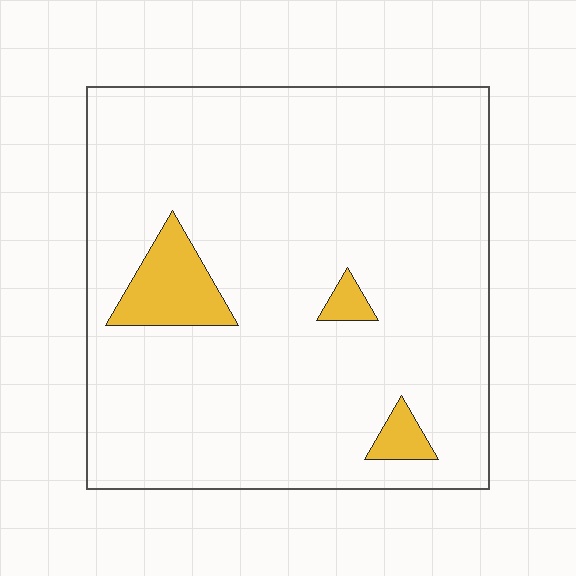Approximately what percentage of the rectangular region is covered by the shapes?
Approximately 5%.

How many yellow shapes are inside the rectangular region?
3.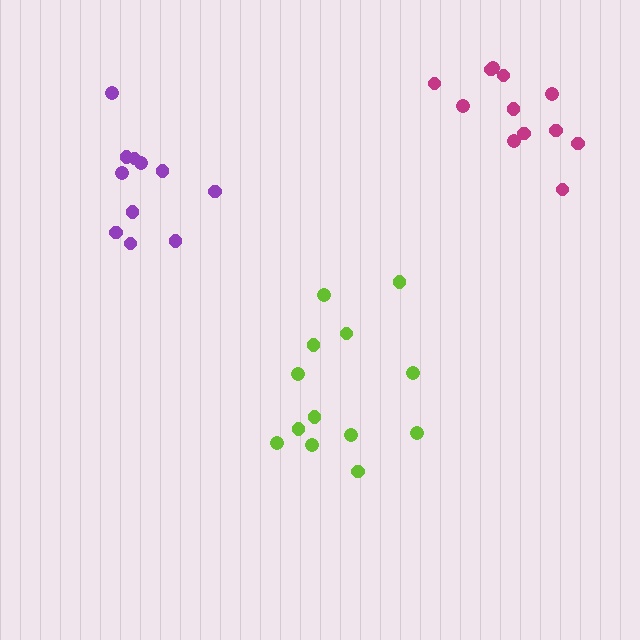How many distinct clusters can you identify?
There are 3 distinct clusters.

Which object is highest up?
The magenta cluster is topmost.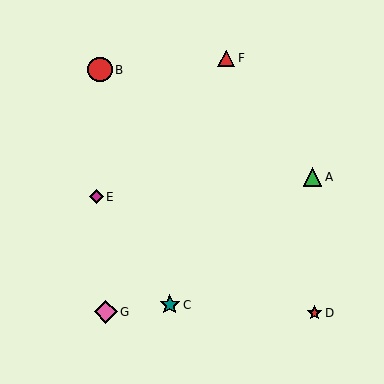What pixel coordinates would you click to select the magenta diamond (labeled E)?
Click at (96, 197) to select the magenta diamond E.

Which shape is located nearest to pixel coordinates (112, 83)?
The red circle (labeled B) at (100, 70) is nearest to that location.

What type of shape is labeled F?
Shape F is a red triangle.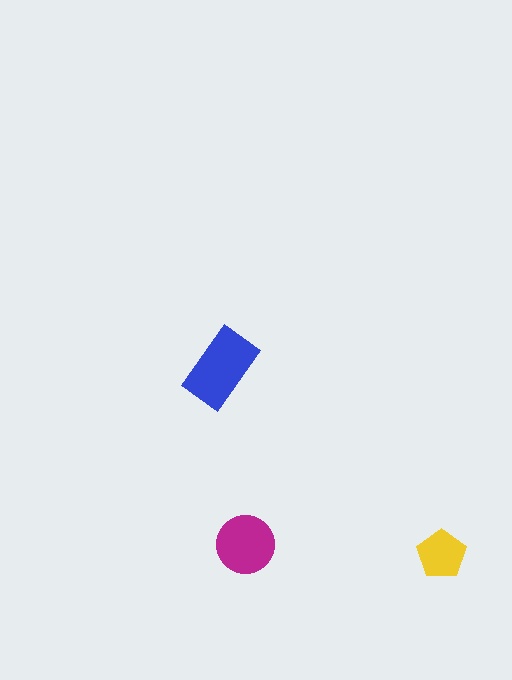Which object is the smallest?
The yellow pentagon.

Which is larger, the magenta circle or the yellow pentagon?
The magenta circle.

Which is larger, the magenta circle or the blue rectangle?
The blue rectangle.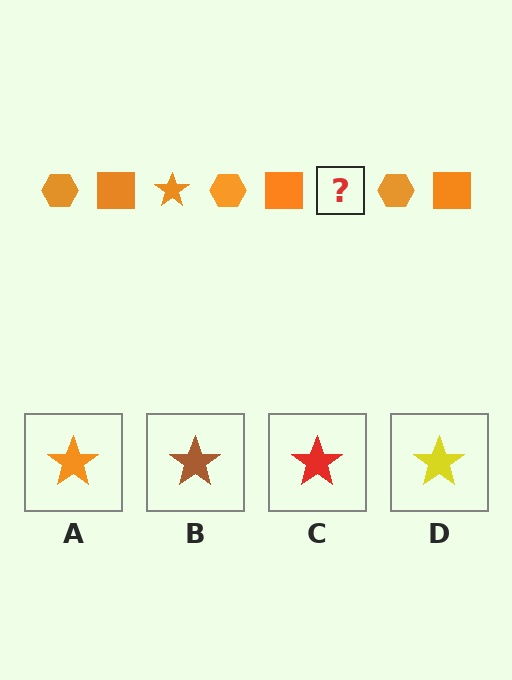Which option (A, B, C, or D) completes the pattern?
A.